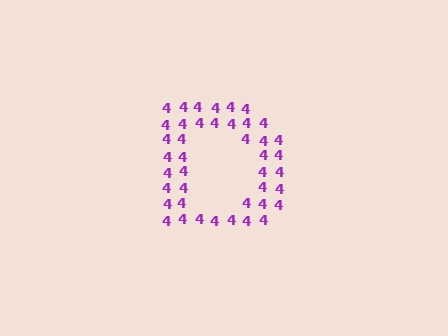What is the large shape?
The large shape is the letter D.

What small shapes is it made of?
It is made of small digit 4's.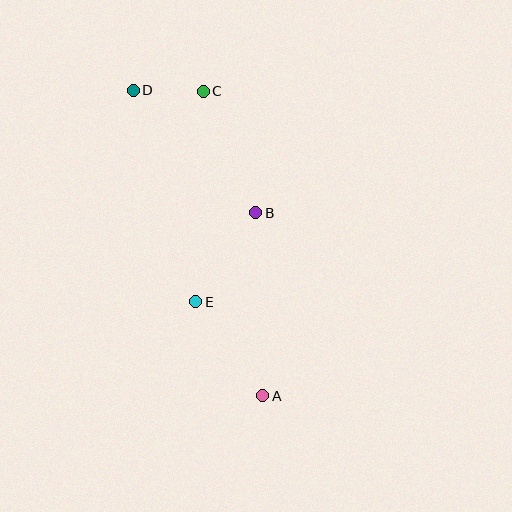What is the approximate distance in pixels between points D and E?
The distance between D and E is approximately 221 pixels.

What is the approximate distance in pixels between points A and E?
The distance between A and E is approximately 115 pixels.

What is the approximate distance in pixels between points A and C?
The distance between A and C is approximately 310 pixels.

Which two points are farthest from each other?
Points A and D are farthest from each other.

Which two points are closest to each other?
Points C and D are closest to each other.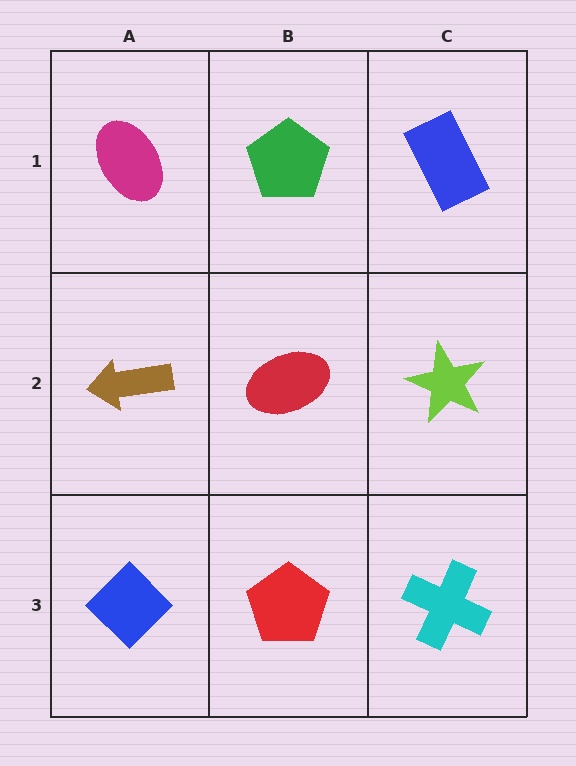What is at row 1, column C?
A blue rectangle.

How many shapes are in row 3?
3 shapes.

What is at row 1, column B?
A green pentagon.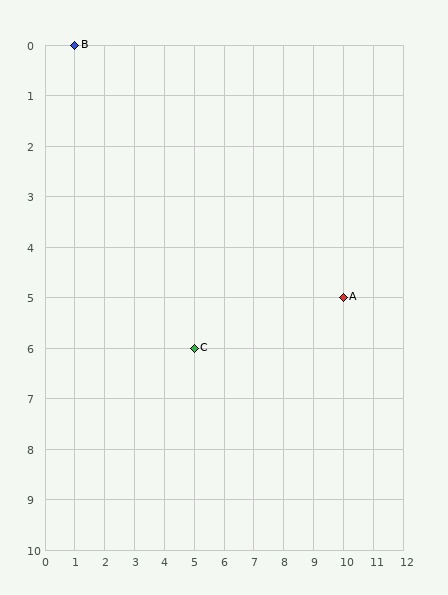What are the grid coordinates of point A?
Point A is at grid coordinates (10, 5).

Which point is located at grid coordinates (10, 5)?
Point A is at (10, 5).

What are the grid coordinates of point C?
Point C is at grid coordinates (5, 6).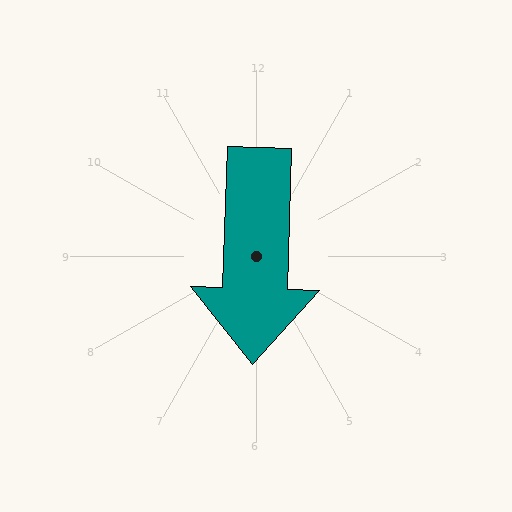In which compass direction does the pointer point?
South.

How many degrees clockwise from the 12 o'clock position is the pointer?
Approximately 182 degrees.